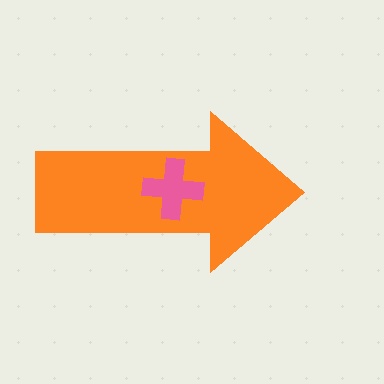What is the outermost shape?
The orange arrow.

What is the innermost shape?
The pink cross.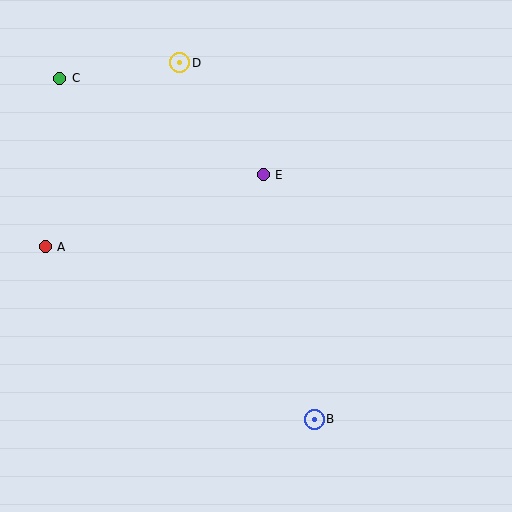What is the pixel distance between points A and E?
The distance between A and E is 230 pixels.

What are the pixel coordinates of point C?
Point C is at (60, 78).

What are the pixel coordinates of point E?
Point E is at (263, 175).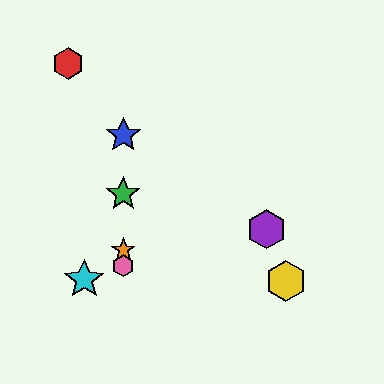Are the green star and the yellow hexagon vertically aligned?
No, the green star is at x≈123 and the yellow hexagon is at x≈286.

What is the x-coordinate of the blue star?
The blue star is at x≈123.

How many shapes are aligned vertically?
4 shapes (the blue star, the green star, the orange star, the pink hexagon) are aligned vertically.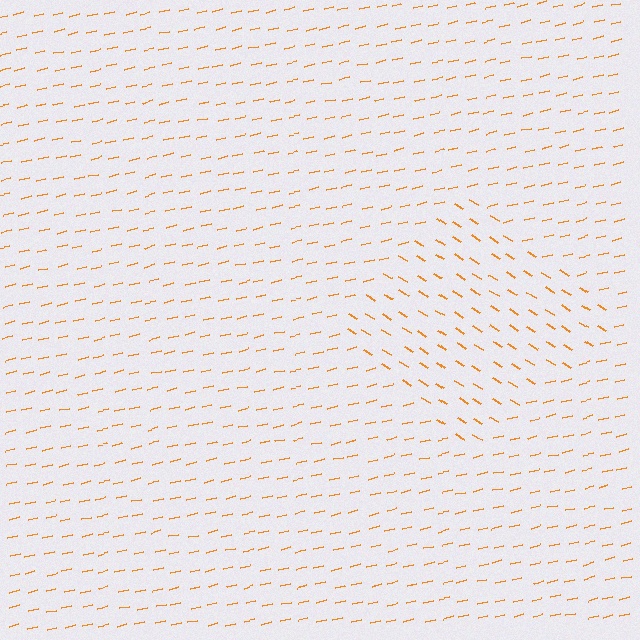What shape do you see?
I see a diamond.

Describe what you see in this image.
The image is filled with small orange line segments. A diamond region in the image has lines oriented differently from the surrounding lines, creating a visible texture boundary.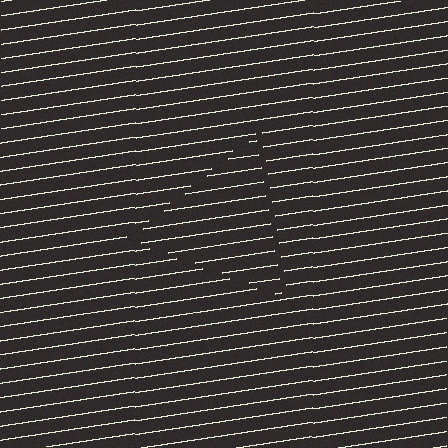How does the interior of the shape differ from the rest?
The interior of the shape contains the same grating, shifted by half a period — the contour is defined by the phase discontinuity where line-ends from the inner and outer gratings abut.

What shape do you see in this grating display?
An illusory triangle. The interior of the shape contains the same grating, shifted by half a period — the contour is defined by the phase discontinuity where line-ends from the inner and outer gratings abut.